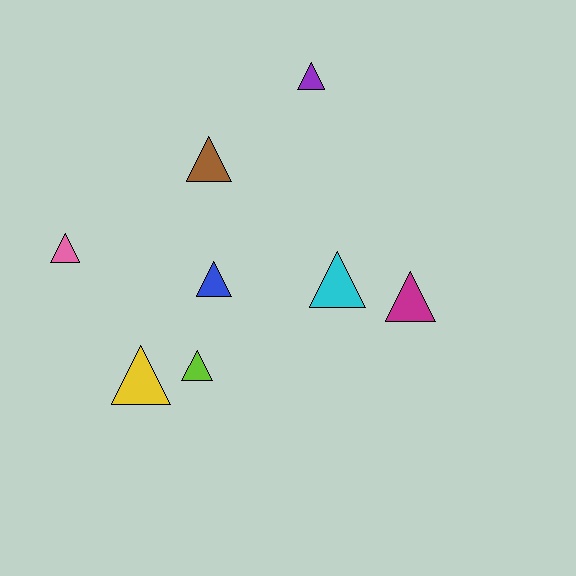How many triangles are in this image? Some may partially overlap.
There are 8 triangles.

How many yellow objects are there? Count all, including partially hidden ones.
There is 1 yellow object.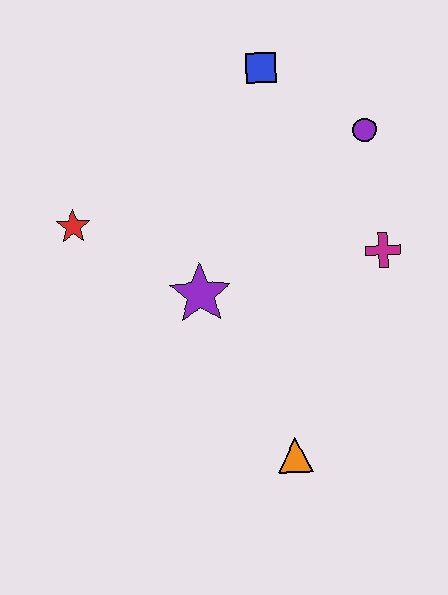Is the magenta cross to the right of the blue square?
Yes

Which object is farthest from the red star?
The orange triangle is farthest from the red star.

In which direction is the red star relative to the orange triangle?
The red star is above the orange triangle.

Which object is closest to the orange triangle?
The purple star is closest to the orange triangle.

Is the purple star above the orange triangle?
Yes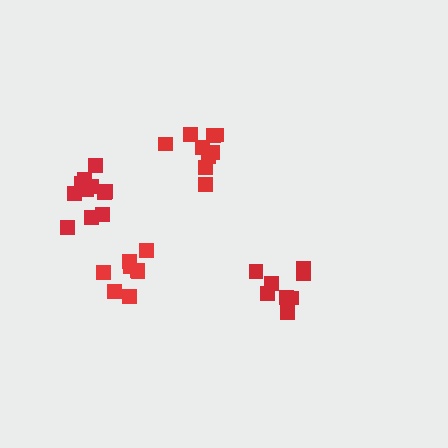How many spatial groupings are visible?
There are 4 spatial groupings.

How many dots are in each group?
Group 1: 8 dots, Group 2: 9 dots, Group 3: 11 dots, Group 4: 8 dots (36 total).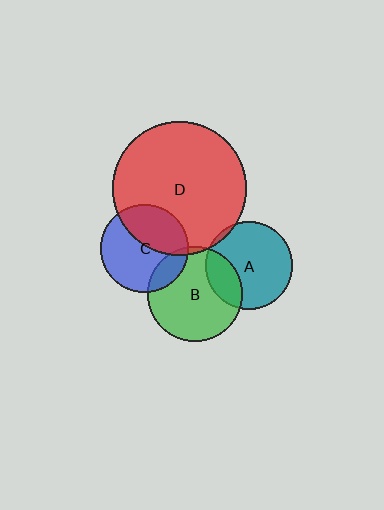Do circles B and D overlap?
Yes.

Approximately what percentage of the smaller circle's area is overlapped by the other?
Approximately 5%.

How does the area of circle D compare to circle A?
Approximately 2.3 times.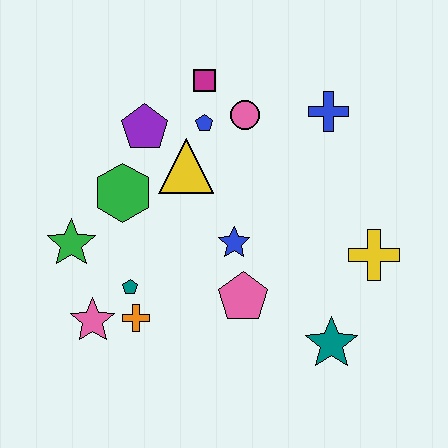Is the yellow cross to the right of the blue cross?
Yes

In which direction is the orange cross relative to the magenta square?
The orange cross is below the magenta square.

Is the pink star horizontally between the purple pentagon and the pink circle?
No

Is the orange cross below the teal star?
No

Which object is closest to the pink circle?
The blue pentagon is closest to the pink circle.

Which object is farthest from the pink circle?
The pink star is farthest from the pink circle.